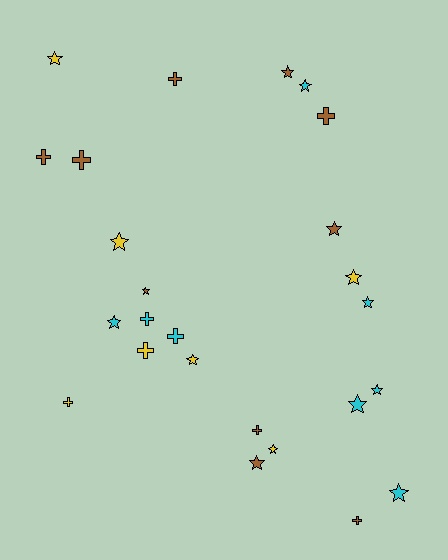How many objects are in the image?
There are 25 objects.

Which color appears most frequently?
Brown, with 10 objects.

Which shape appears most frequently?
Star, with 15 objects.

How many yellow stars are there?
There are 5 yellow stars.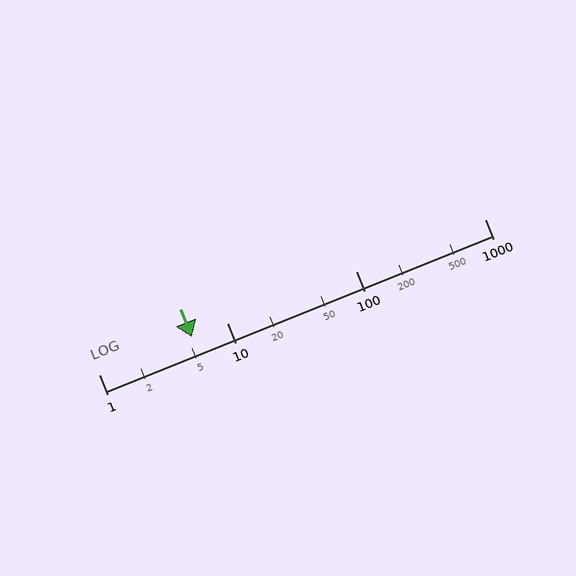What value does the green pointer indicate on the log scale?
The pointer indicates approximately 5.3.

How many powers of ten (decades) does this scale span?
The scale spans 3 decades, from 1 to 1000.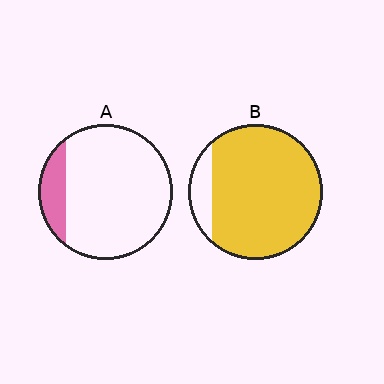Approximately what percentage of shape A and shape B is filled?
A is approximately 15% and B is approximately 90%.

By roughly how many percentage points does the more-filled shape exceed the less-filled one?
By roughly 75 percentage points (B over A).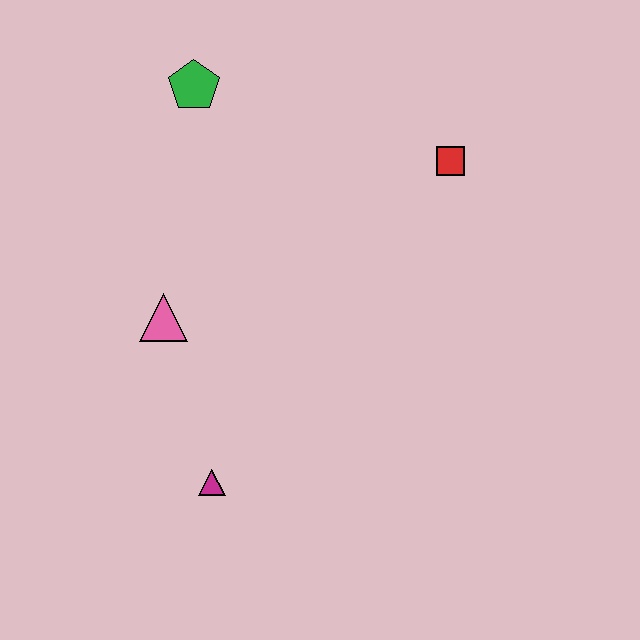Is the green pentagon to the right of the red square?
No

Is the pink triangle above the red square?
No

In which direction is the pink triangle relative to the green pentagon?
The pink triangle is below the green pentagon.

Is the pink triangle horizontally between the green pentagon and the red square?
No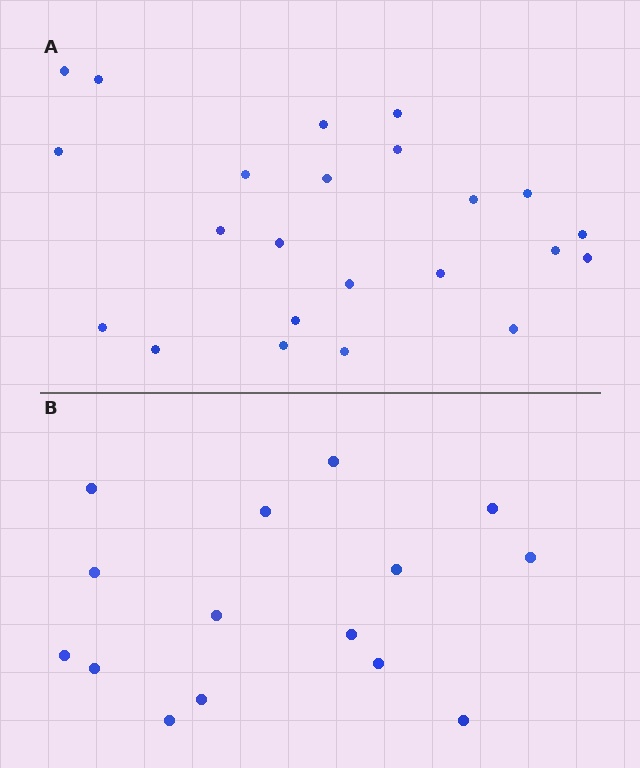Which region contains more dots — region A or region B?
Region A (the top region) has more dots.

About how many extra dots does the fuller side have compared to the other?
Region A has roughly 8 or so more dots than region B.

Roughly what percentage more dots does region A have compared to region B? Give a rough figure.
About 55% more.